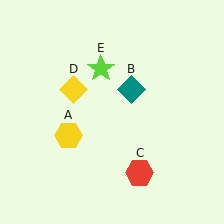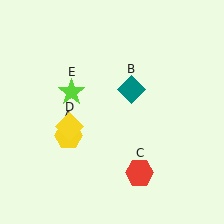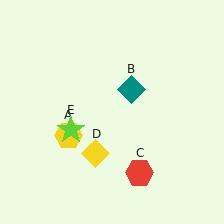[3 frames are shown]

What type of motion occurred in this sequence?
The yellow diamond (object D), lime star (object E) rotated counterclockwise around the center of the scene.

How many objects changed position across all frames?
2 objects changed position: yellow diamond (object D), lime star (object E).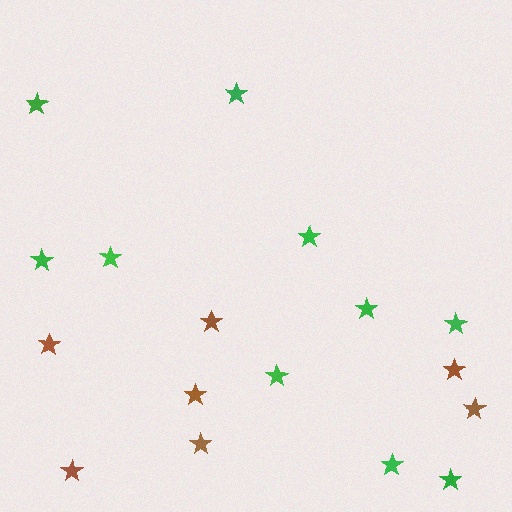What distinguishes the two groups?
There are 2 groups: one group of green stars (10) and one group of brown stars (7).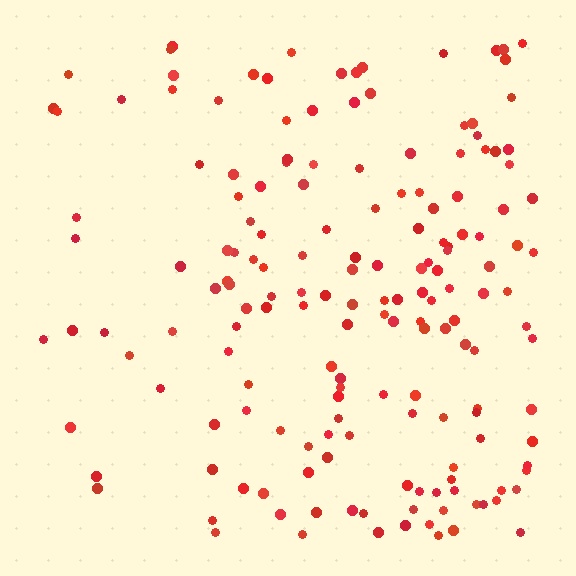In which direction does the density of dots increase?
From left to right, with the right side densest.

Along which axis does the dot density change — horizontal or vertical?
Horizontal.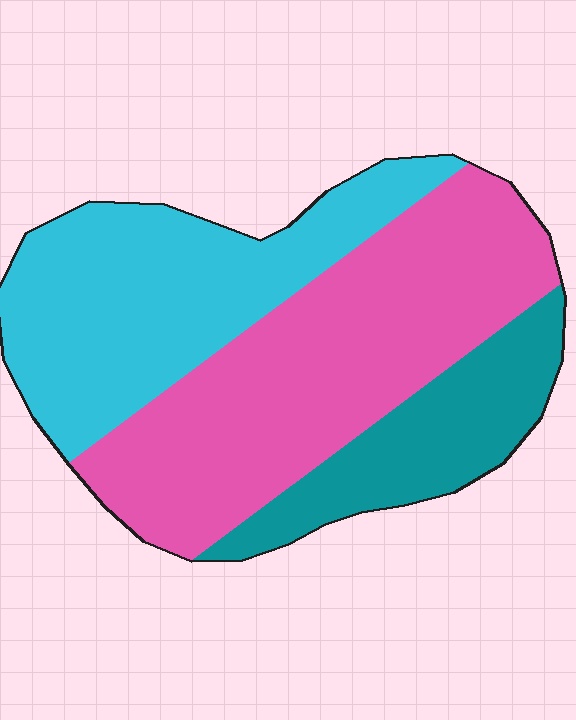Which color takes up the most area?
Pink, at roughly 45%.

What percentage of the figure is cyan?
Cyan takes up about one third (1/3) of the figure.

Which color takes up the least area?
Teal, at roughly 20%.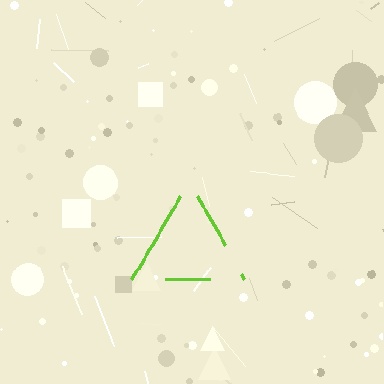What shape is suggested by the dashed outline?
The dashed outline suggests a triangle.